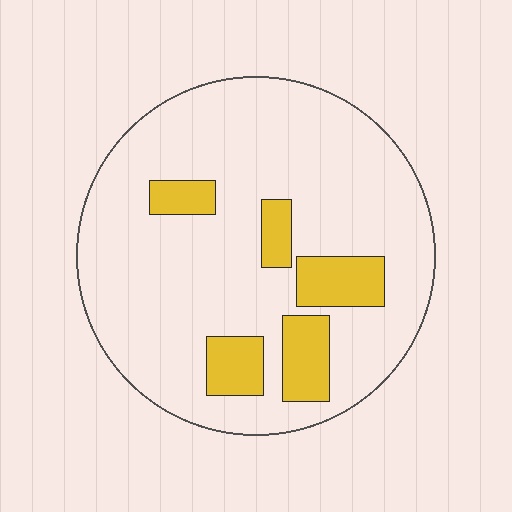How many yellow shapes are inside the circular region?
5.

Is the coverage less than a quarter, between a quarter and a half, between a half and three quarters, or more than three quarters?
Less than a quarter.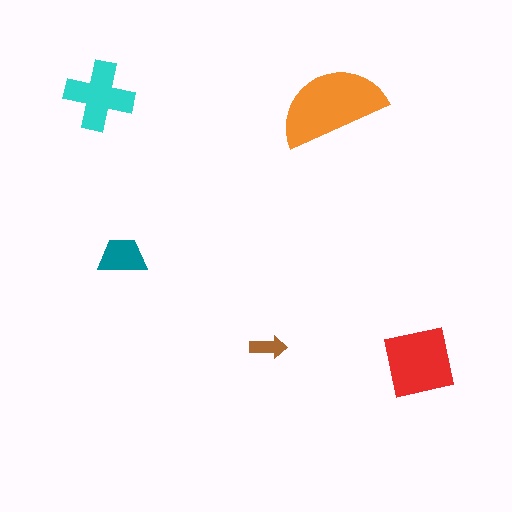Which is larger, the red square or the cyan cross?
The red square.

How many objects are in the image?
There are 5 objects in the image.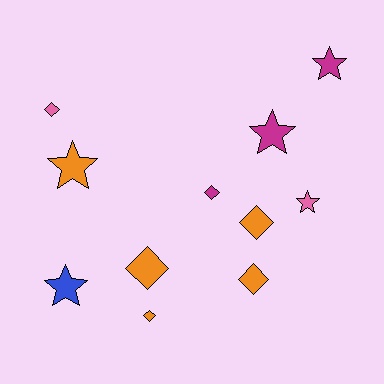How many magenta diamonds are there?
There is 1 magenta diamond.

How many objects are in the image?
There are 11 objects.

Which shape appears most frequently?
Diamond, with 6 objects.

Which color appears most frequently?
Orange, with 5 objects.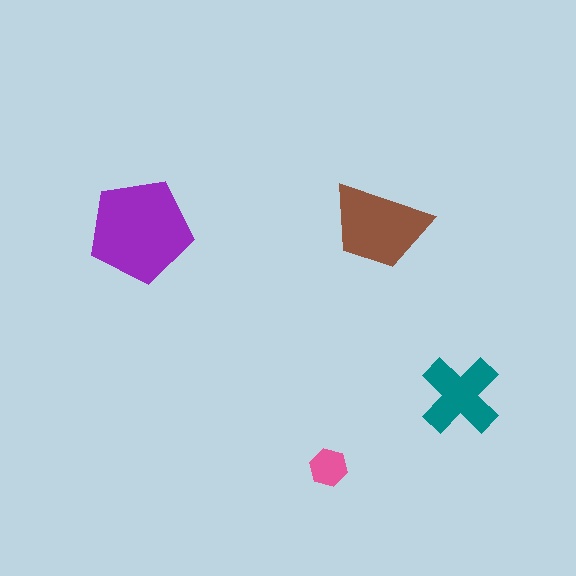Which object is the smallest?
The pink hexagon.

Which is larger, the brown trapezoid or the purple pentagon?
The purple pentagon.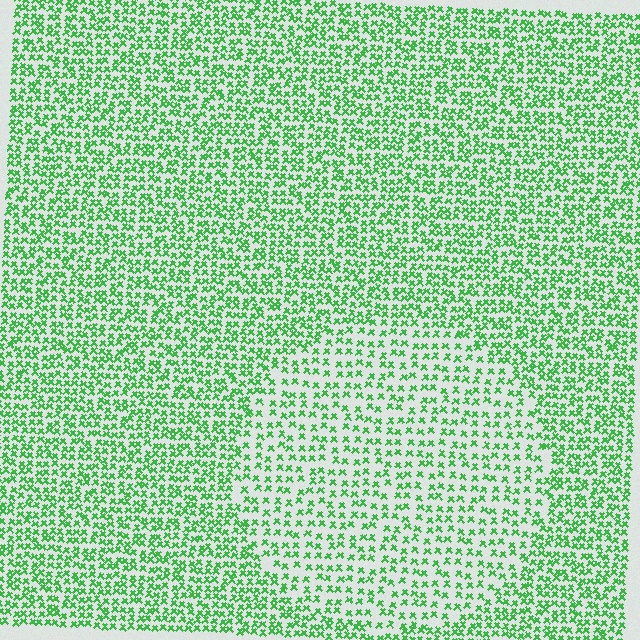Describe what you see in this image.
The image contains small green elements arranged at two different densities. A circle-shaped region is visible where the elements are less densely packed than the surrounding area.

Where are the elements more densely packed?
The elements are more densely packed outside the circle boundary.